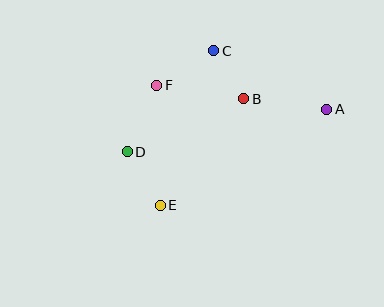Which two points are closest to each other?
Points B and C are closest to each other.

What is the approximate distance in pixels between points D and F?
The distance between D and F is approximately 73 pixels.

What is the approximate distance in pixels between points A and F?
The distance between A and F is approximately 172 pixels.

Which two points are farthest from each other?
Points A and D are farthest from each other.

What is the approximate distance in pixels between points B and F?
The distance between B and F is approximately 88 pixels.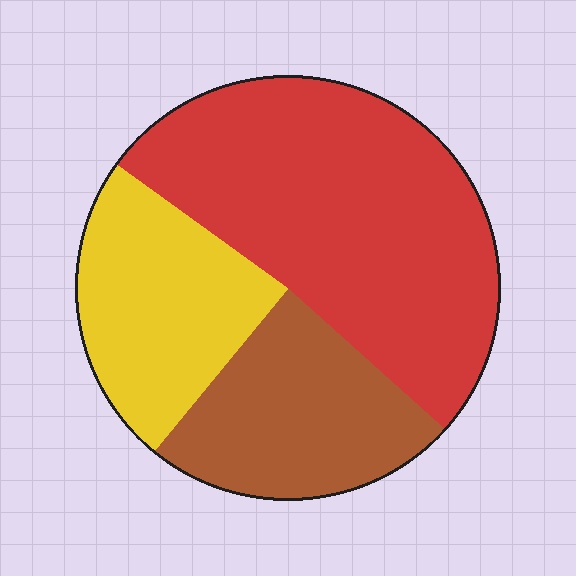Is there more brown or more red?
Red.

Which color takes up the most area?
Red, at roughly 50%.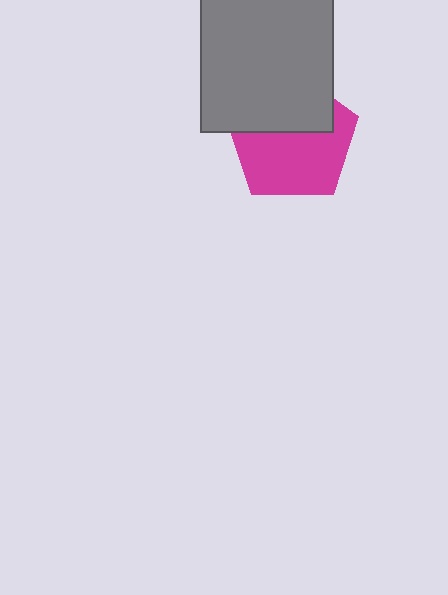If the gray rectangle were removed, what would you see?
You would see the complete magenta pentagon.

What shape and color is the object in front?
The object in front is a gray rectangle.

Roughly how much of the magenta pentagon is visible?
About half of it is visible (roughly 59%).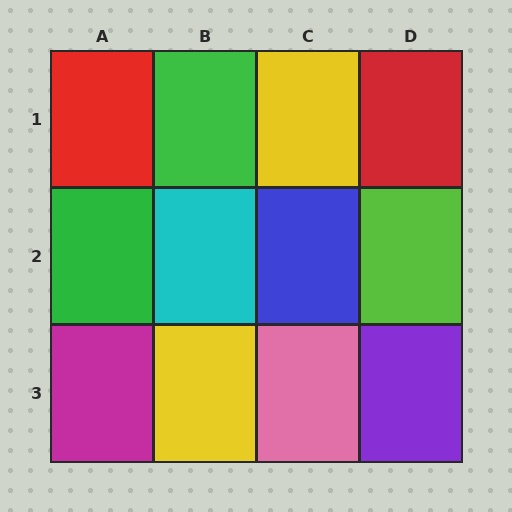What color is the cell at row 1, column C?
Yellow.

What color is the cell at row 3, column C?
Pink.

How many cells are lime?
1 cell is lime.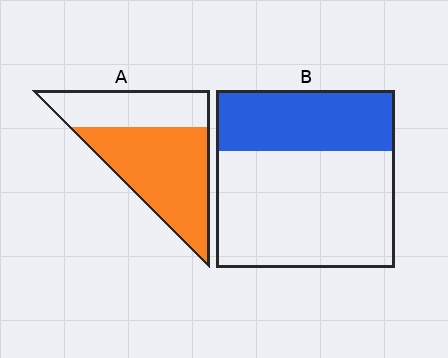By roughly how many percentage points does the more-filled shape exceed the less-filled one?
By roughly 30 percentage points (A over B).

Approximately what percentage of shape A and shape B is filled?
A is approximately 65% and B is approximately 35%.